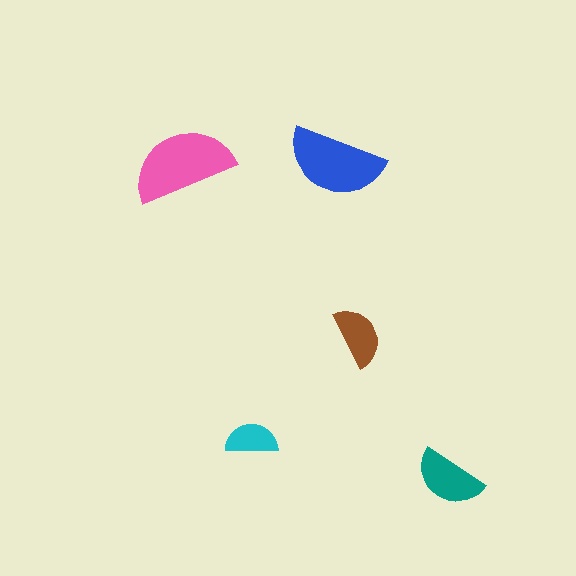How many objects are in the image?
There are 5 objects in the image.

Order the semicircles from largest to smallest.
the pink one, the blue one, the teal one, the brown one, the cyan one.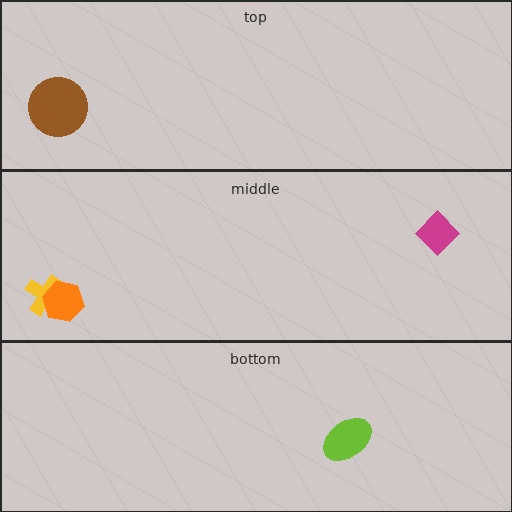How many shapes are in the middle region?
3.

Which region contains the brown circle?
The top region.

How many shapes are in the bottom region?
1.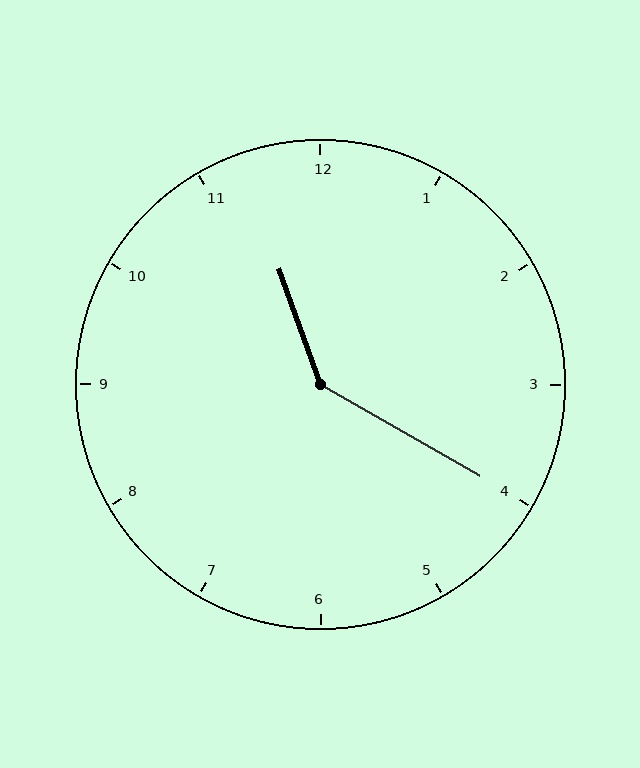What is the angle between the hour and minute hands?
Approximately 140 degrees.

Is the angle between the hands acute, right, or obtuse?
It is obtuse.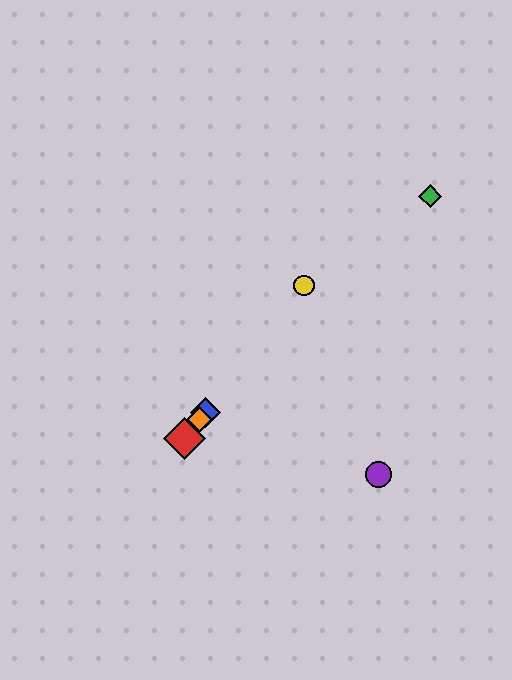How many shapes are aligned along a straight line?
4 shapes (the red diamond, the blue diamond, the yellow circle, the orange diamond) are aligned along a straight line.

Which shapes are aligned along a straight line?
The red diamond, the blue diamond, the yellow circle, the orange diamond are aligned along a straight line.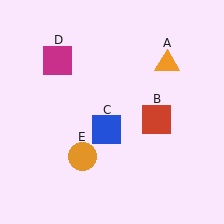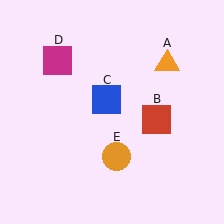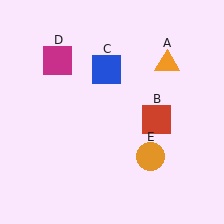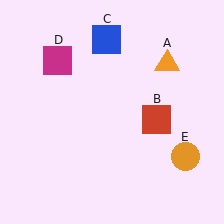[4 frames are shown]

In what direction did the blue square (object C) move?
The blue square (object C) moved up.